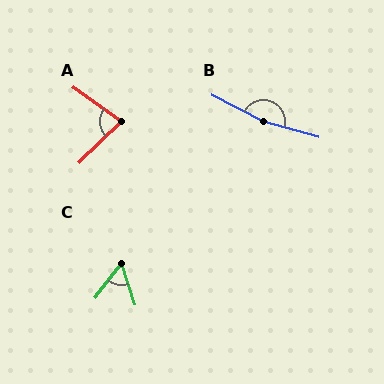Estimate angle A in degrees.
Approximately 80 degrees.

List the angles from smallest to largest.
C (55°), A (80°), B (168°).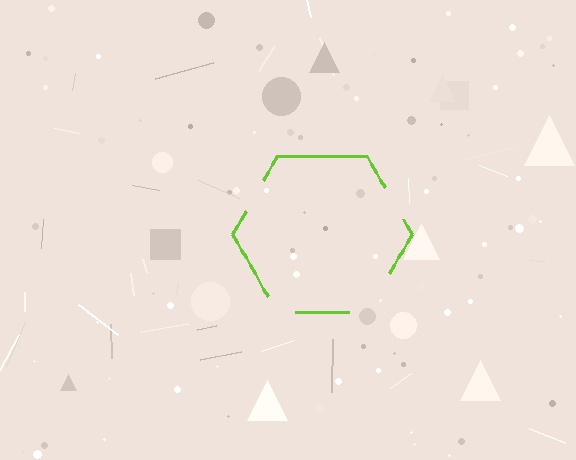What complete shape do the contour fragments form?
The contour fragments form a hexagon.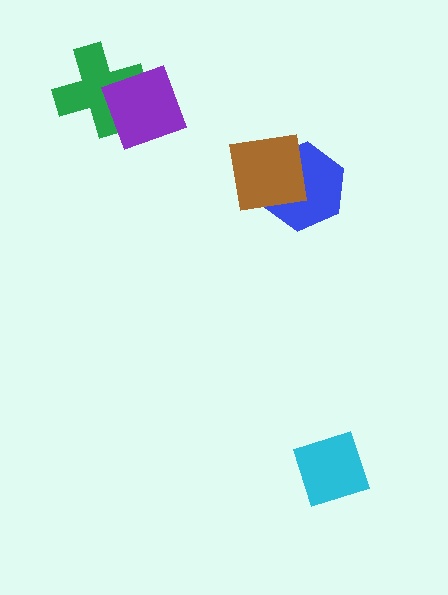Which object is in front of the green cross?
The purple diamond is in front of the green cross.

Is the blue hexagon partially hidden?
Yes, it is partially covered by another shape.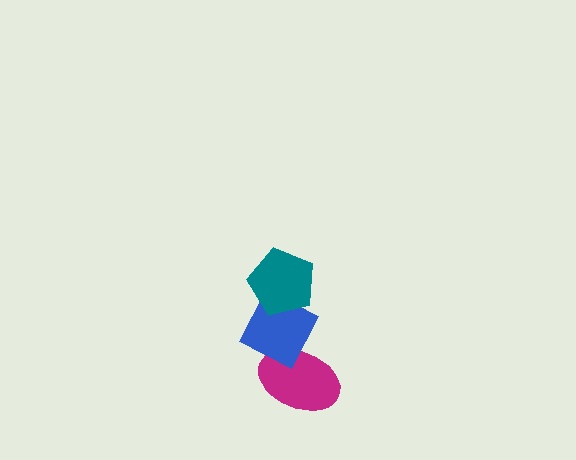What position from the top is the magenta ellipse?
The magenta ellipse is 3rd from the top.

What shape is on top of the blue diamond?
The teal pentagon is on top of the blue diamond.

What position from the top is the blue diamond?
The blue diamond is 2nd from the top.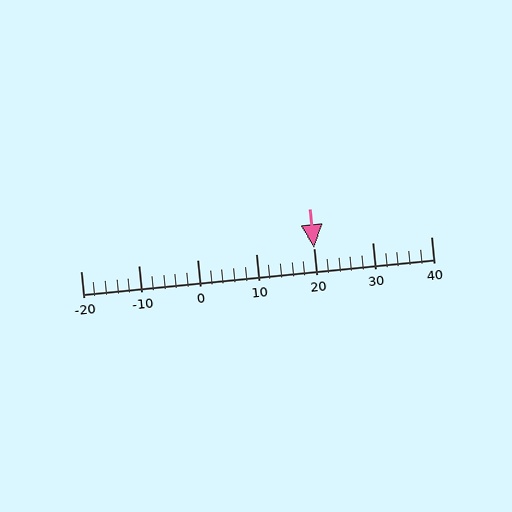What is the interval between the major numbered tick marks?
The major tick marks are spaced 10 units apart.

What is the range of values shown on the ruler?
The ruler shows values from -20 to 40.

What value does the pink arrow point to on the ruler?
The pink arrow points to approximately 20.